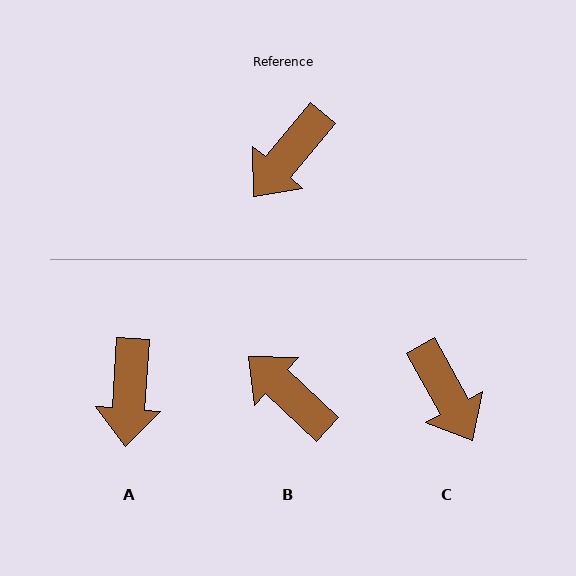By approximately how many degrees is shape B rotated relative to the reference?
Approximately 93 degrees clockwise.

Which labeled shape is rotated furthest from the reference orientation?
B, about 93 degrees away.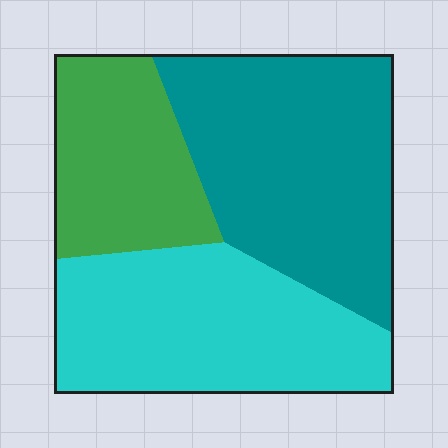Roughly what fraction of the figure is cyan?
Cyan takes up between a third and a half of the figure.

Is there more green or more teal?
Teal.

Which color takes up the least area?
Green, at roughly 25%.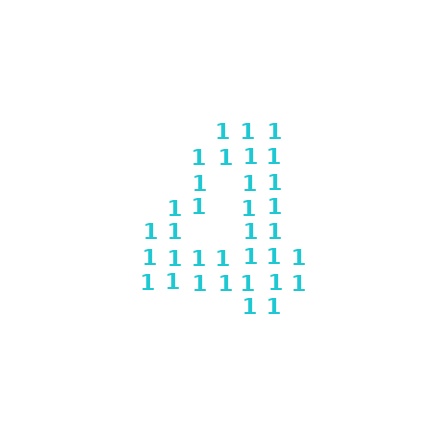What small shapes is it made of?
It is made of small digit 1's.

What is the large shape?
The large shape is the digit 4.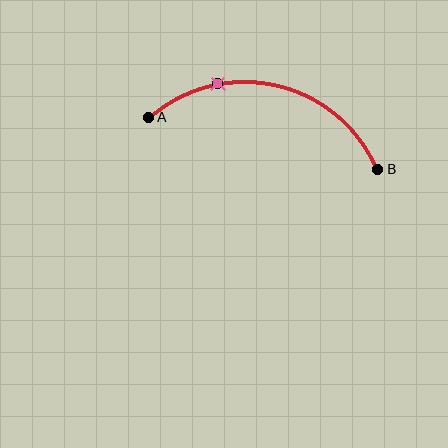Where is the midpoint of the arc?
The arc midpoint is the point on the curve farthest from the straight line joining A and B. It sits above that line.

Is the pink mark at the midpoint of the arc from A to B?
No. The pink mark lies on the arc but is closer to endpoint A. The arc midpoint would be at the point on the curve equidistant along the arc from both A and B.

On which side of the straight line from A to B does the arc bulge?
The arc bulges above the straight line connecting A and B.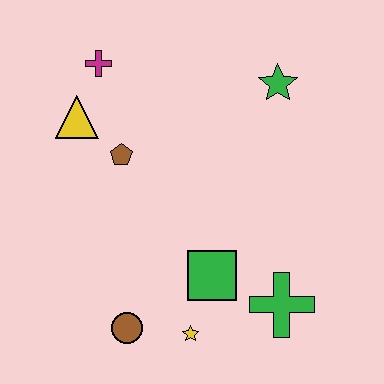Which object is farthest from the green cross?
The magenta cross is farthest from the green cross.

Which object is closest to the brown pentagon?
The yellow triangle is closest to the brown pentagon.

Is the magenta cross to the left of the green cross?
Yes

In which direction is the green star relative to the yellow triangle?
The green star is to the right of the yellow triangle.